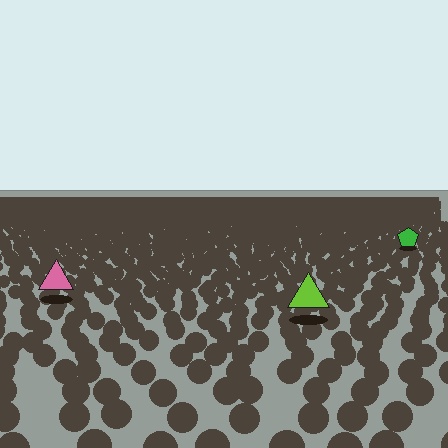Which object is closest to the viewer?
The lime triangle is closest. The texture marks near it are larger and more spread out.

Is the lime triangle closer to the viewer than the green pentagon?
Yes. The lime triangle is closer — you can tell from the texture gradient: the ground texture is coarser near it.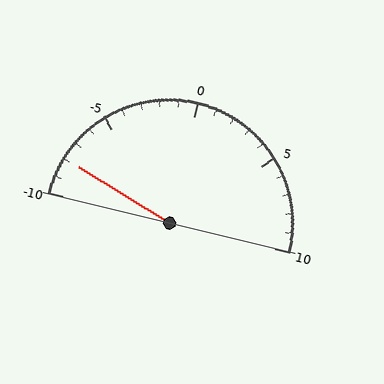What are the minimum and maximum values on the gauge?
The gauge ranges from -10 to 10.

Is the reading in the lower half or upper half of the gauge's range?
The reading is in the lower half of the range (-10 to 10).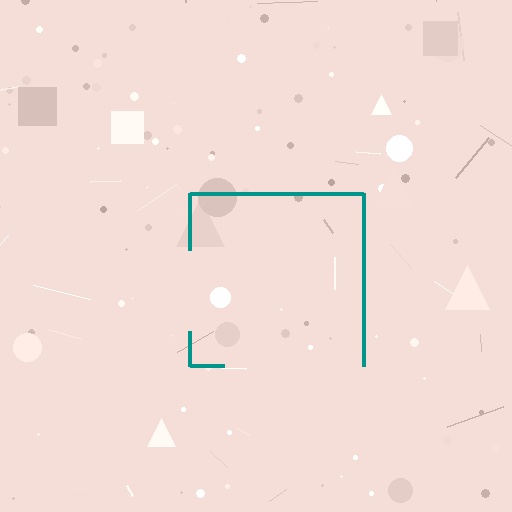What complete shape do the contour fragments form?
The contour fragments form a square.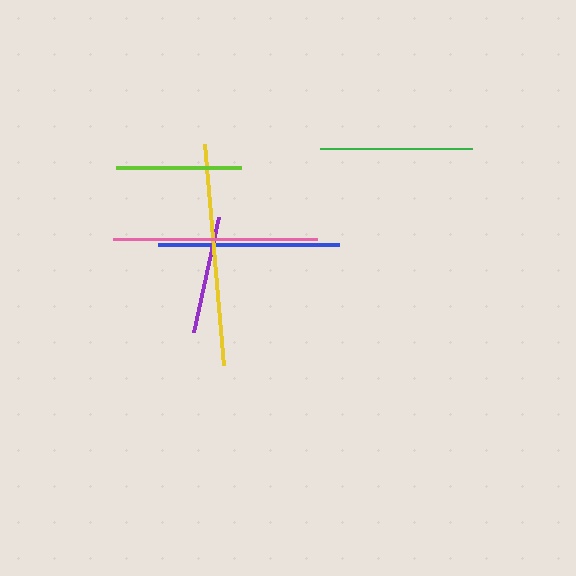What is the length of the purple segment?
The purple segment is approximately 118 pixels long.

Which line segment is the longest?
The yellow line is the longest at approximately 222 pixels.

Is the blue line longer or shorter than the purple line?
The blue line is longer than the purple line.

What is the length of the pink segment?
The pink segment is approximately 204 pixels long.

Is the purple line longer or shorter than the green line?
The green line is longer than the purple line.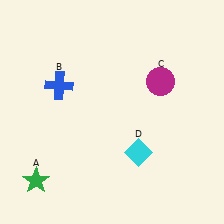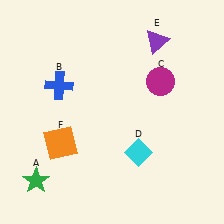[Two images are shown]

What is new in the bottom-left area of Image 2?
An orange square (F) was added in the bottom-left area of Image 2.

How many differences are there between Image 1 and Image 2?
There are 2 differences between the two images.